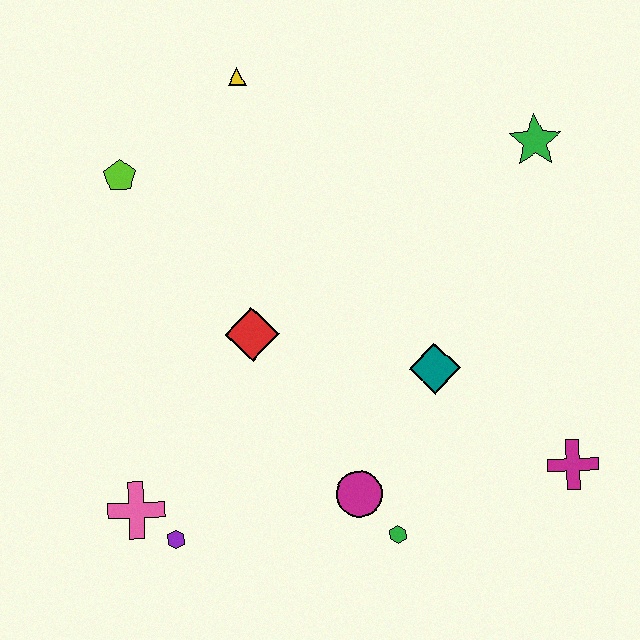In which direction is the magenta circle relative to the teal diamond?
The magenta circle is below the teal diamond.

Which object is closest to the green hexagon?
The magenta circle is closest to the green hexagon.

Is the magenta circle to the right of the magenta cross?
No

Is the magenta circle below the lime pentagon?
Yes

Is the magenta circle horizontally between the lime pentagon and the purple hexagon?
No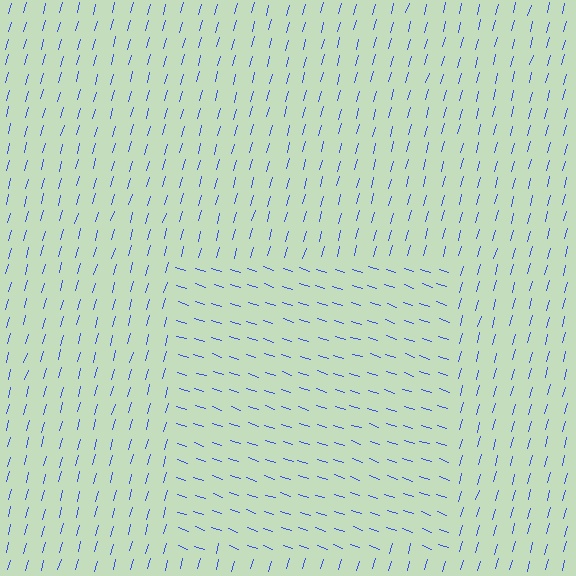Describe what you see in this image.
The image is filled with small blue line segments. A rectangle region in the image has lines oriented differently from the surrounding lines, creating a visible texture boundary.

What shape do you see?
I see a rectangle.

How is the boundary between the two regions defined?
The boundary is defined purely by a change in line orientation (approximately 87 degrees difference). All lines are the same color and thickness.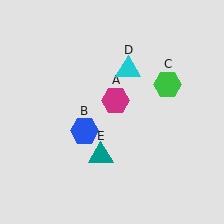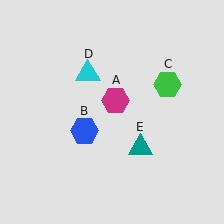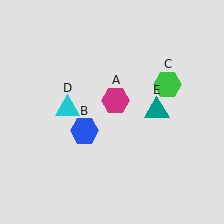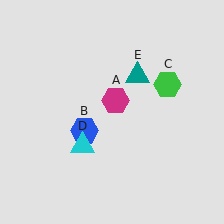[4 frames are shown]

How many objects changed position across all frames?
2 objects changed position: cyan triangle (object D), teal triangle (object E).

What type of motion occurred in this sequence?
The cyan triangle (object D), teal triangle (object E) rotated counterclockwise around the center of the scene.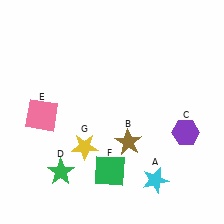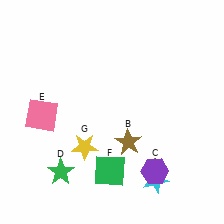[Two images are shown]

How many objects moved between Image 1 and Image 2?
1 object moved between the two images.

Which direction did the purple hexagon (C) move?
The purple hexagon (C) moved down.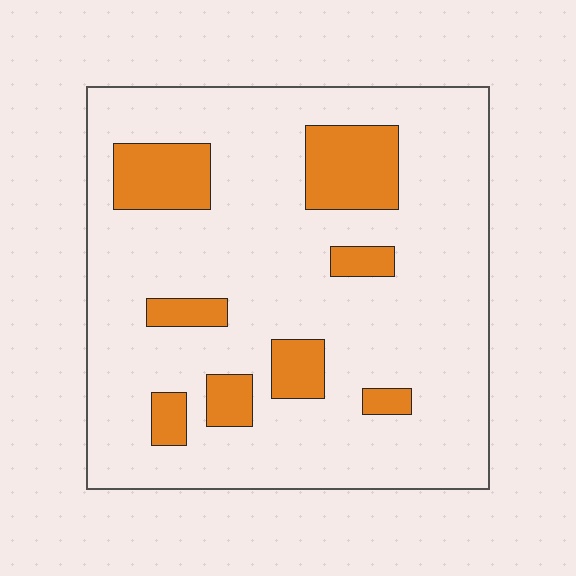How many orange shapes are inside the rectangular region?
8.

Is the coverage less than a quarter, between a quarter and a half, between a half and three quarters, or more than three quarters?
Less than a quarter.